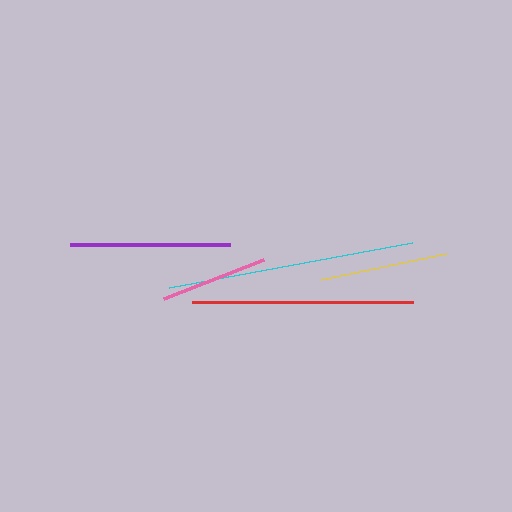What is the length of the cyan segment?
The cyan segment is approximately 247 pixels long.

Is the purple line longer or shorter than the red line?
The red line is longer than the purple line.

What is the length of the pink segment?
The pink segment is approximately 108 pixels long.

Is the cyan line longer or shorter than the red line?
The cyan line is longer than the red line.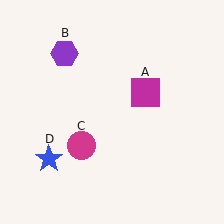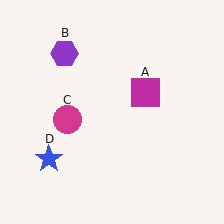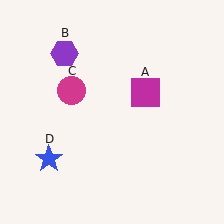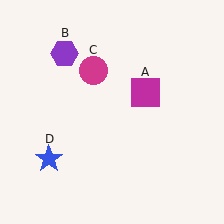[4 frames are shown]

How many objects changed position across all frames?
1 object changed position: magenta circle (object C).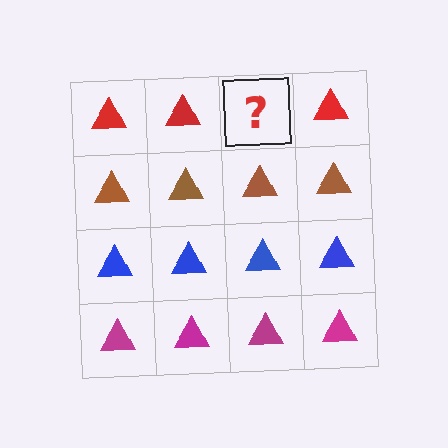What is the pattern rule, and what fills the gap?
The rule is that each row has a consistent color. The gap should be filled with a red triangle.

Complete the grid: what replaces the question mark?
The question mark should be replaced with a red triangle.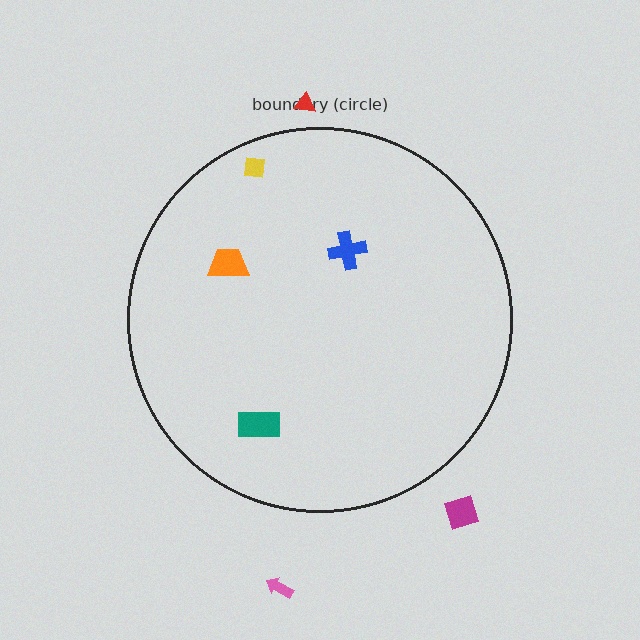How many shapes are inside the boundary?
4 inside, 3 outside.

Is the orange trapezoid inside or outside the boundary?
Inside.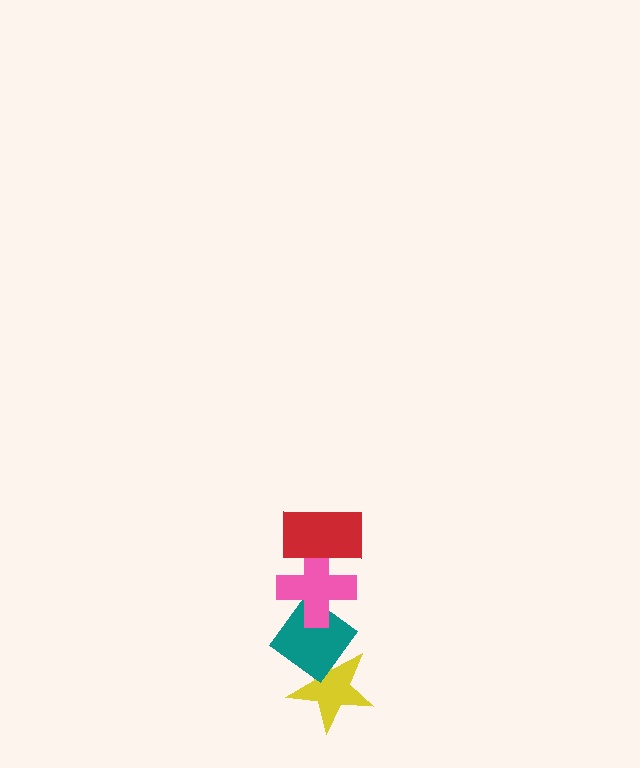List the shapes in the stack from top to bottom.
From top to bottom: the red rectangle, the pink cross, the teal diamond, the yellow star.